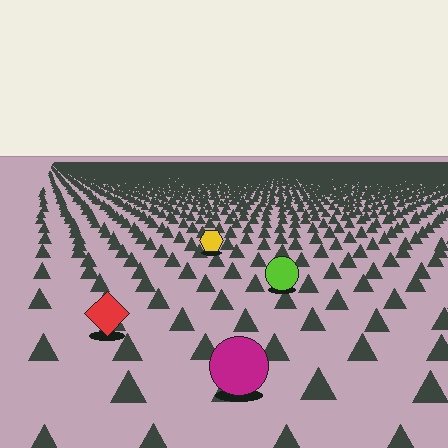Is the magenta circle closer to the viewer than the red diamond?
Yes. The magenta circle is closer — you can tell from the texture gradient: the ground texture is coarser near it.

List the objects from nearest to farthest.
From nearest to farthest: the magenta circle, the red diamond, the lime circle, the yellow hexagon.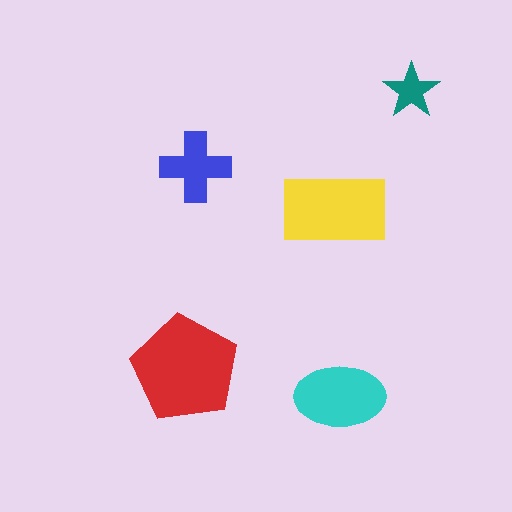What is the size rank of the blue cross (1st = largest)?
4th.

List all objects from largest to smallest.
The red pentagon, the yellow rectangle, the cyan ellipse, the blue cross, the teal star.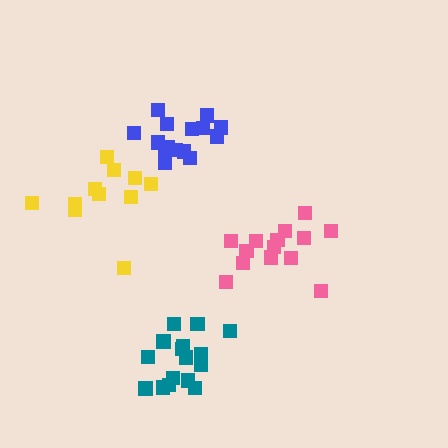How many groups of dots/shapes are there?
There are 4 groups.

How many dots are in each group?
Group 1: 15 dots, Group 2: 16 dots, Group 3: 14 dots, Group 4: 11 dots (56 total).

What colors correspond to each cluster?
The clusters are colored: blue, teal, pink, yellow.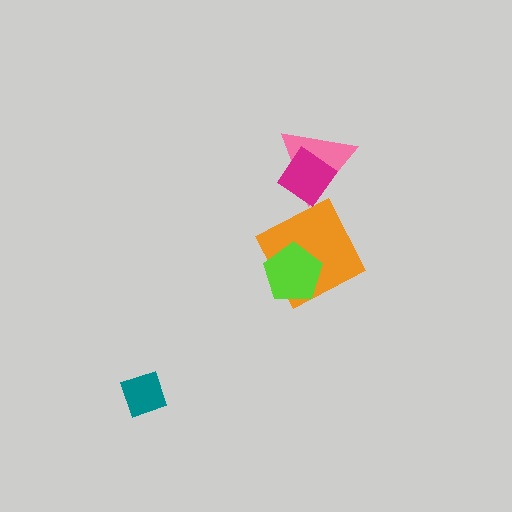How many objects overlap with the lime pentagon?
1 object overlaps with the lime pentagon.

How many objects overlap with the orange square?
1 object overlaps with the orange square.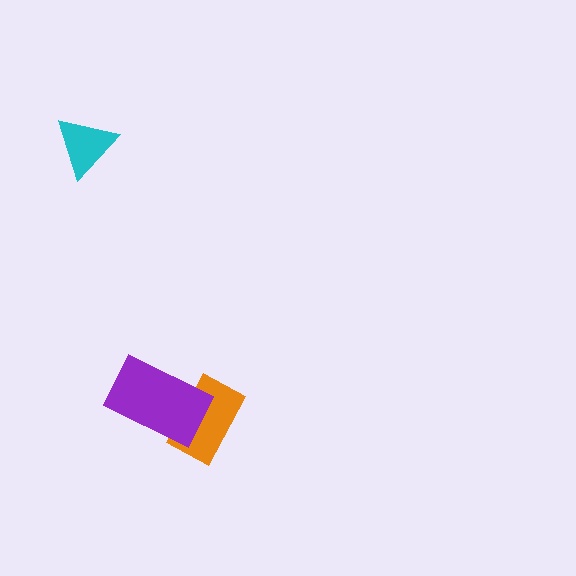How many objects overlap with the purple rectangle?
1 object overlaps with the purple rectangle.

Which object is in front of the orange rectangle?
The purple rectangle is in front of the orange rectangle.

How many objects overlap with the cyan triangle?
0 objects overlap with the cyan triangle.